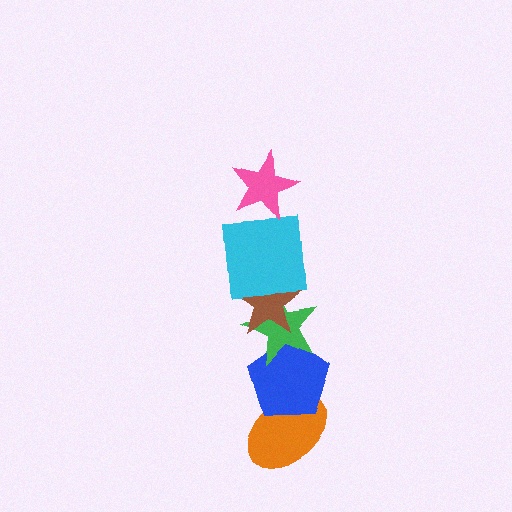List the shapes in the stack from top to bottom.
From top to bottom: the pink star, the cyan square, the brown star, the green star, the blue pentagon, the orange ellipse.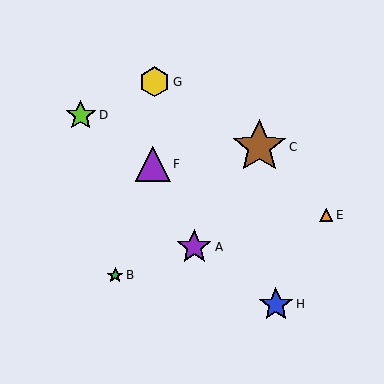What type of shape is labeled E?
Shape E is an orange triangle.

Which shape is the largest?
The brown star (labeled C) is the largest.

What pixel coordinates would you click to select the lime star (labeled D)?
Click at (81, 115) to select the lime star D.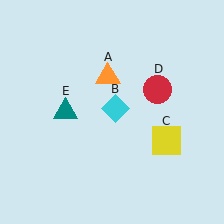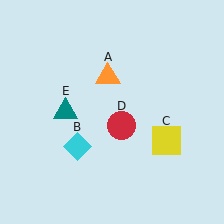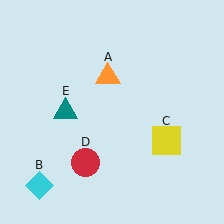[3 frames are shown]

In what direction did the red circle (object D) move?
The red circle (object D) moved down and to the left.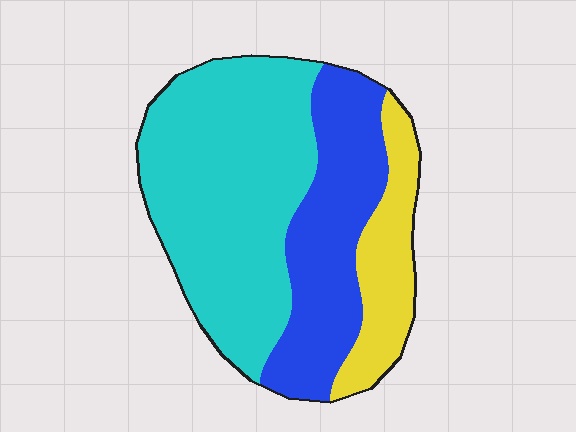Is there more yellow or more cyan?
Cyan.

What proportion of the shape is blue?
Blue covers 30% of the shape.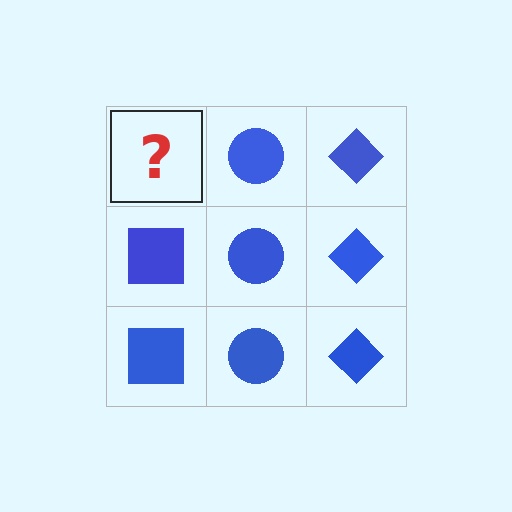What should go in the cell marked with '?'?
The missing cell should contain a blue square.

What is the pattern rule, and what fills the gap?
The rule is that each column has a consistent shape. The gap should be filled with a blue square.